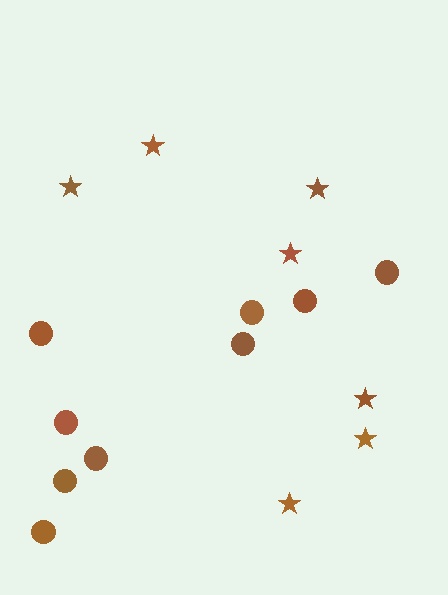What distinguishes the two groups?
There are 2 groups: one group of stars (7) and one group of circles (9).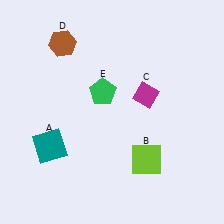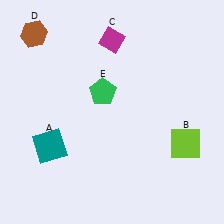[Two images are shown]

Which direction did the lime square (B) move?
The lime square (B) moved right.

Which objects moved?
The objects that moved are: the lime square (B), the magenta diamond (C), the brown hexagon (D).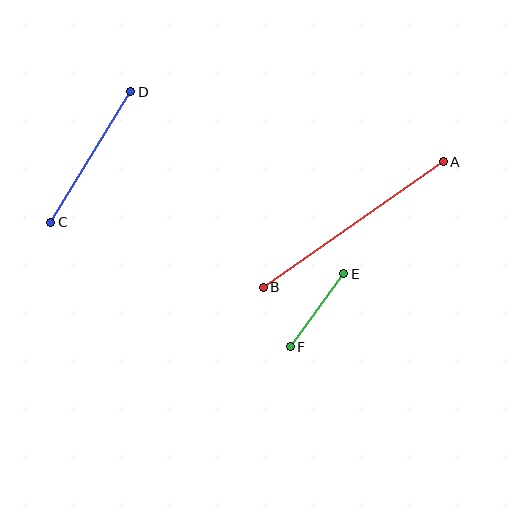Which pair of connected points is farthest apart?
Points A and B are farthest apart.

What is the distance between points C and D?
The distance is approximately 153 pixels.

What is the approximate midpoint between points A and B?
The midpoint is at approximately (353, 224) pixels.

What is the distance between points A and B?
The distance is approximately 219 pixels.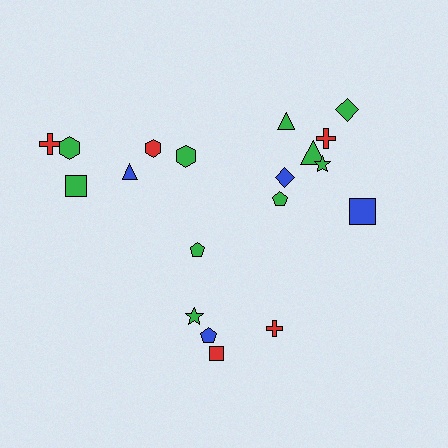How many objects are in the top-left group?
There are 6 objects.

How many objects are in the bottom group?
There are 5 objects.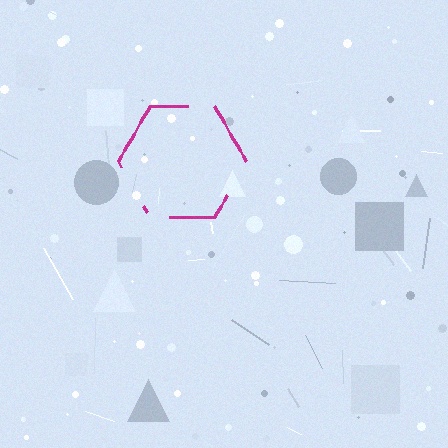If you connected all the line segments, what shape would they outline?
They would outline a hexagon.